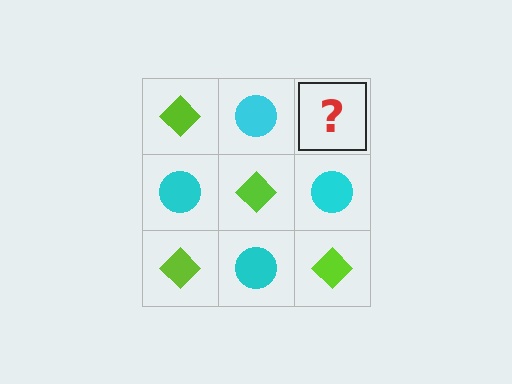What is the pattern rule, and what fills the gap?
The rule is that it alternates lime diamond and cyan circle in a checkerboard pattern. The gap should be filled with a lime diamond.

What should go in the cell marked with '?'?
The missing cell should contain a lime diamond.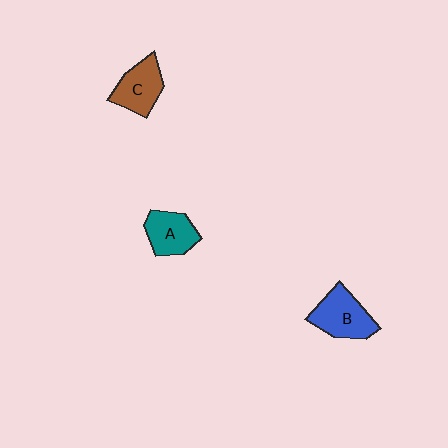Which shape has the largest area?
Shape B (blue).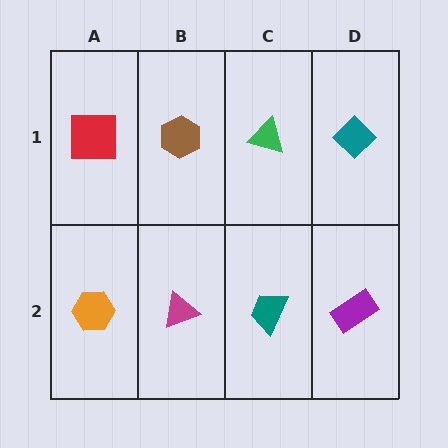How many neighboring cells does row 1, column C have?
3.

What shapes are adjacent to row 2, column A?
A red square (row 1, column A), a magenta triangle (row 2, column B).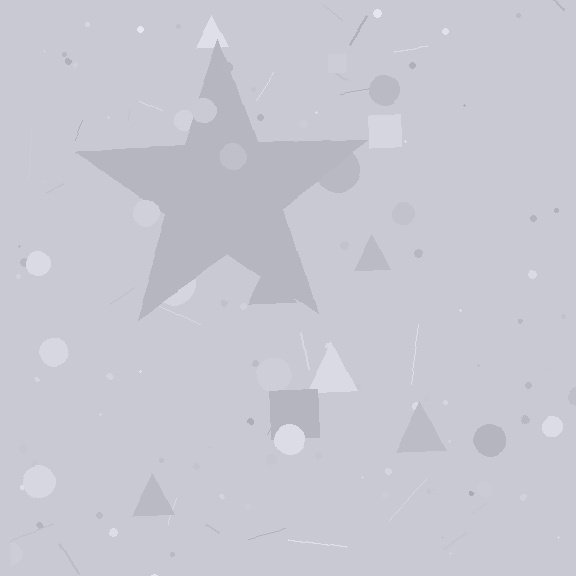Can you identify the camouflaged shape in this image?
The camouflaged shape is a star.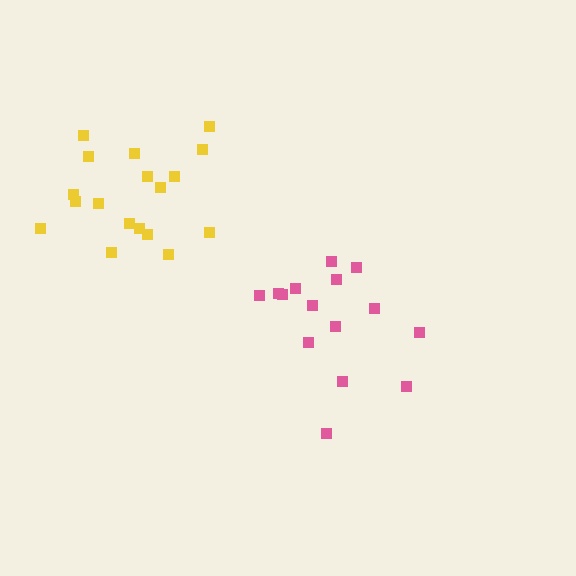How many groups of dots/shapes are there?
There are 2 groups.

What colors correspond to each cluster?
The clusters are colored: yellow, pink.